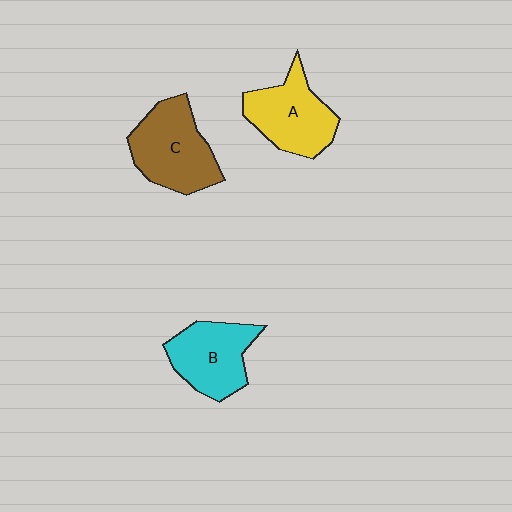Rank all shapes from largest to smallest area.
From largest to smallest: C (brown), A (yellow), B (cyan).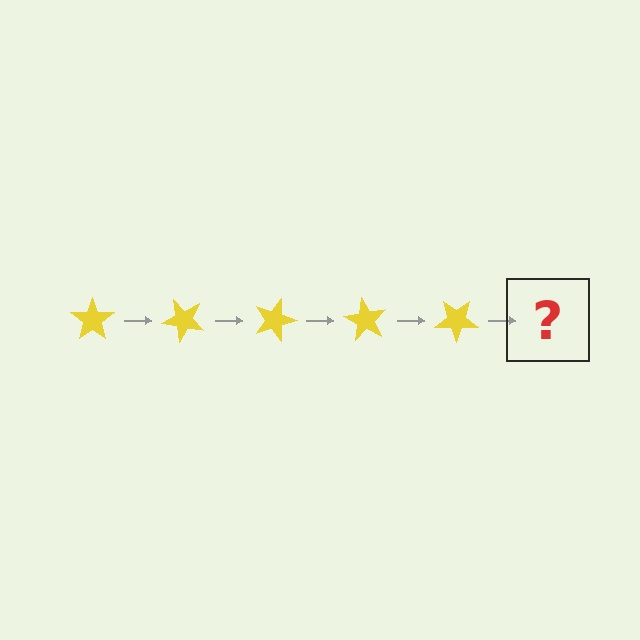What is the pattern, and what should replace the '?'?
The pattern is that the star rotates 45 degrees each step. The '?' should be a yellow star rotated 225 degrees.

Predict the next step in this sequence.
The next step is a yellow star rotated 225 degrees.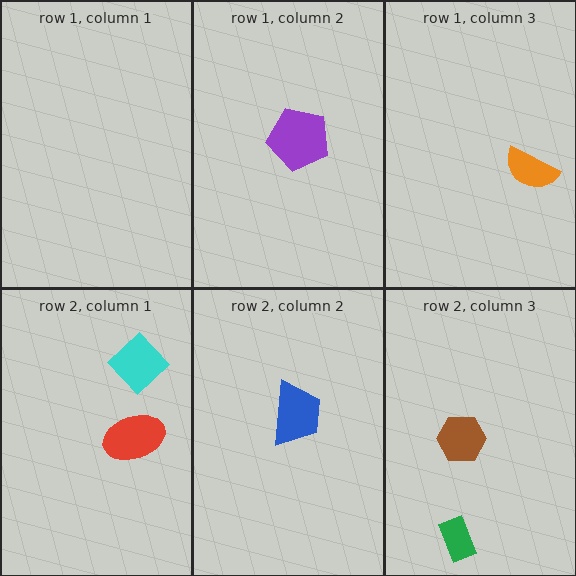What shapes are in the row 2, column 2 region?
The blue trapezoid.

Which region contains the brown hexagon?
The row 2, column 3 region.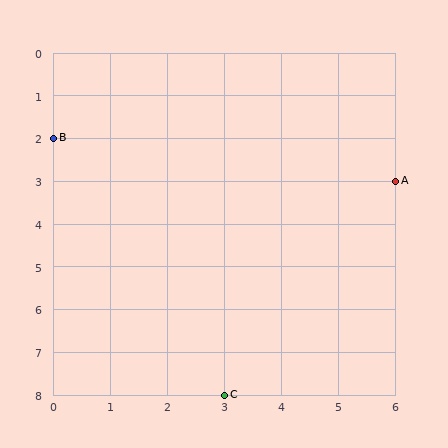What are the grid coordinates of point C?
Point C is at grid coordinates (3, 8).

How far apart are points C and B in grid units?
Points C and B are 3 columns and 6 rows apart (about 6.7 grid units diagonally).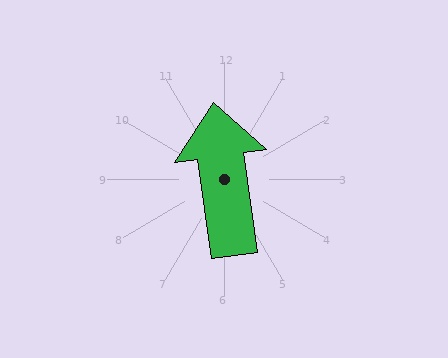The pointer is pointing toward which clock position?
Roughly 12 o'clock.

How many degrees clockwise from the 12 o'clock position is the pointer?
Approximately 352 degrees.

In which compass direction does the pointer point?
North.